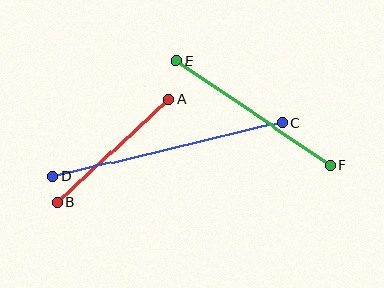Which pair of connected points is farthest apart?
Points C and D are farthest apart.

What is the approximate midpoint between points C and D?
The midpoint is at approximately (168, 149) pixels.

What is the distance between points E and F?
The distance is approximately 186 pixels.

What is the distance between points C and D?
The distance is approximately 236 pixels.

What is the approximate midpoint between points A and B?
The midpoint is at approximately (113, 151) pixels.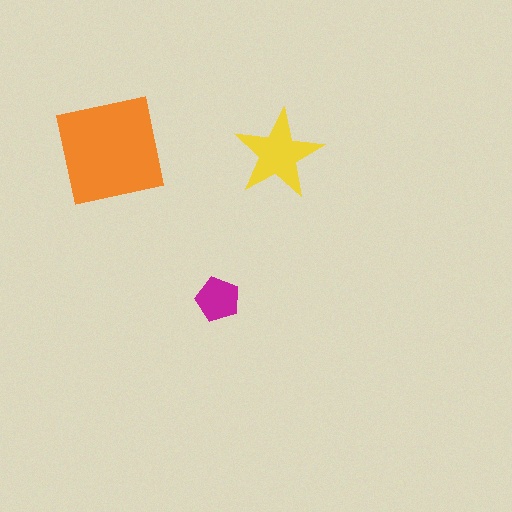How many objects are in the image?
There are 3 objects in the image.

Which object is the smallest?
The magenta pentagon.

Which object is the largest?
The orange square.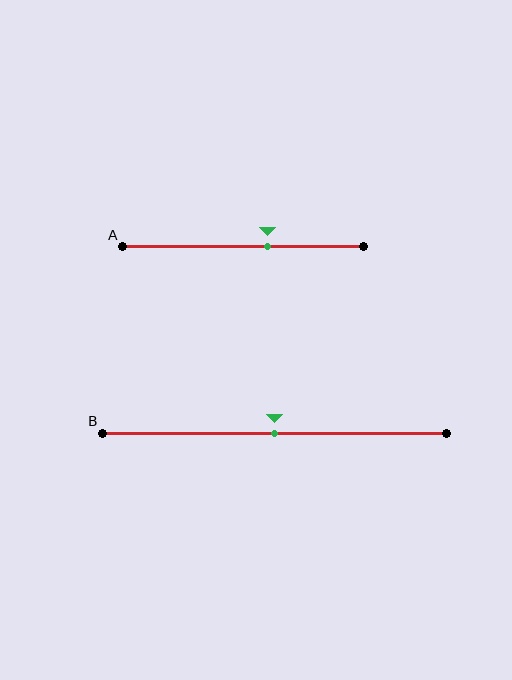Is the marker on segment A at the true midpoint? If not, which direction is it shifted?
No, the marker on segment A is shifted to the right by about 10% of the segment length.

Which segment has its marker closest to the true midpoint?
Segment B has its marker closest to the true midpoint.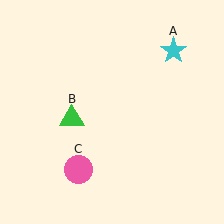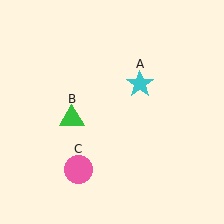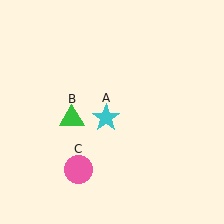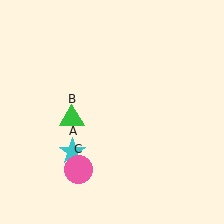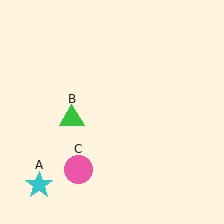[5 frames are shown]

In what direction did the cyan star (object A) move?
The cyan star (object A) moved down and to the left.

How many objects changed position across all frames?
1 object changed position: cyan star (object A).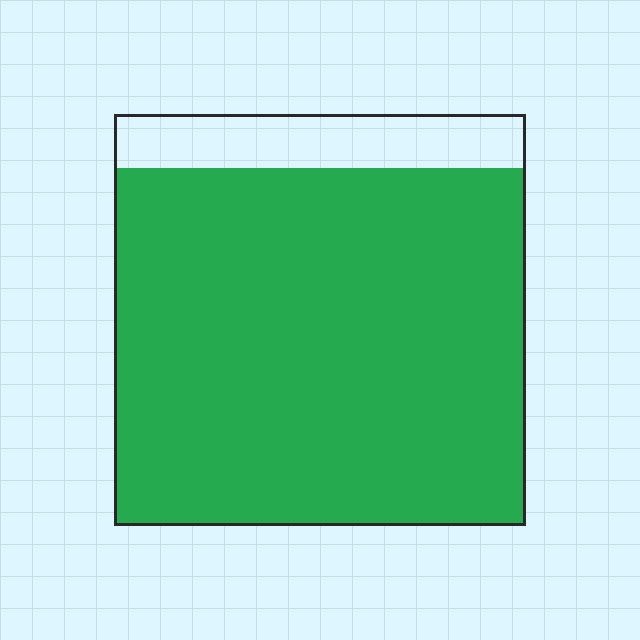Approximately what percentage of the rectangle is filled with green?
Approximately 85%.